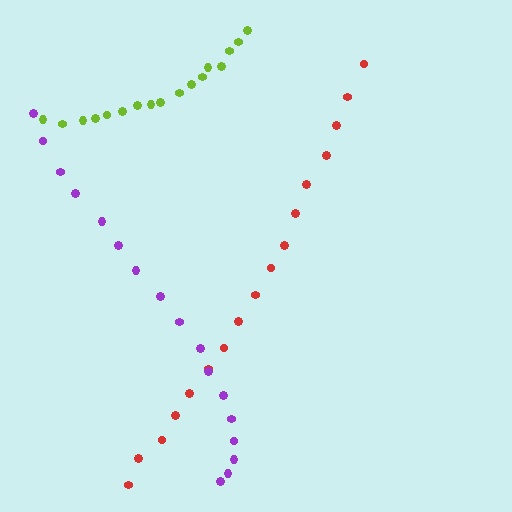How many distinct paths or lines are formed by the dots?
There are 3 distinct paths.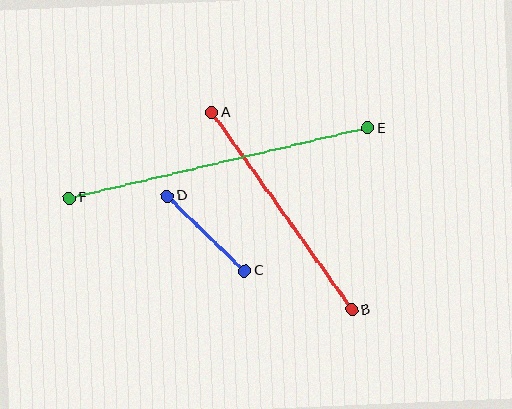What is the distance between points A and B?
The distance is approximately 242 pixels.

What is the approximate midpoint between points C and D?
The midpoint is at approximately (206, 233) pixels.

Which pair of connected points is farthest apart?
Points E and F are farthest apart.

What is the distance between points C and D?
The distance is approximately 108 pixels.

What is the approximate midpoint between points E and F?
The midpoint is at approximately (219, 163) pixels.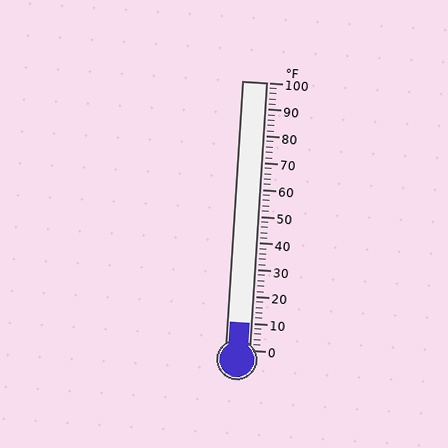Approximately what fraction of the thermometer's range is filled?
The thermometer is filled to approximately 10% of its range.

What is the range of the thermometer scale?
The thermometer scale ranges from 0°F to 100°F.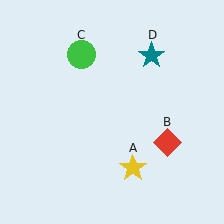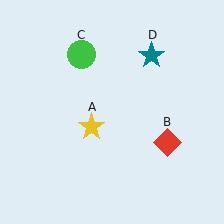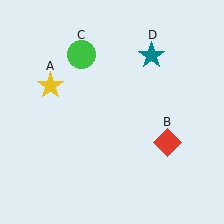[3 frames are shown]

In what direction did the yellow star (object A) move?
The yellow star (object A) moved up and to the left.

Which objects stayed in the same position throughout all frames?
Red diamond (object B) and green circle (object C) and teal star (object D) remained stationary.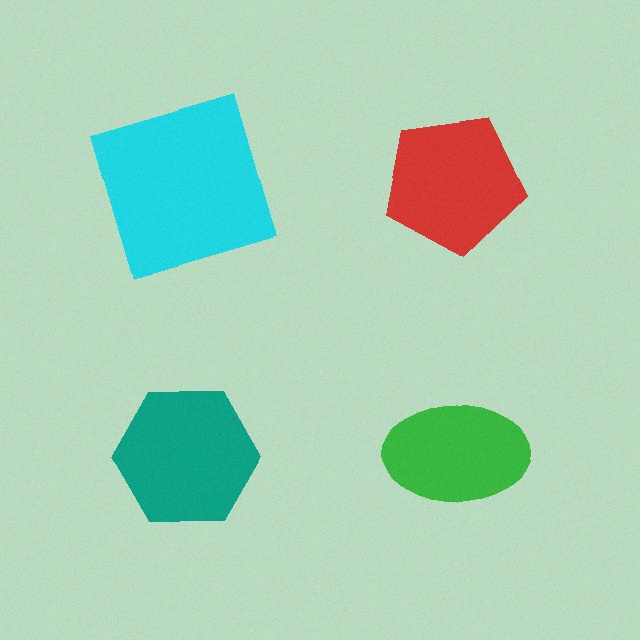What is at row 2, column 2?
A green ellipse.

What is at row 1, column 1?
A cyan square.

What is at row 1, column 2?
A red pentagon.